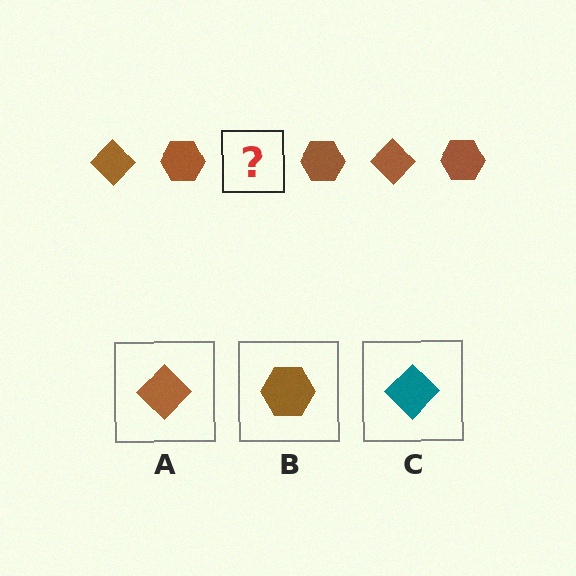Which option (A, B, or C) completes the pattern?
A.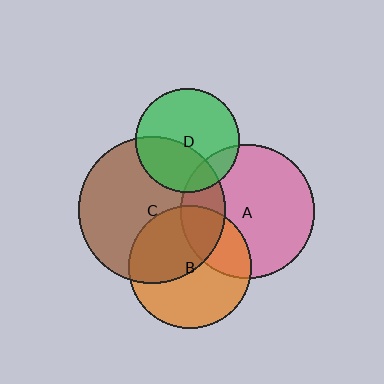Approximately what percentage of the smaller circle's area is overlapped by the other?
Approximately 20%.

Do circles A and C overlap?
Yes.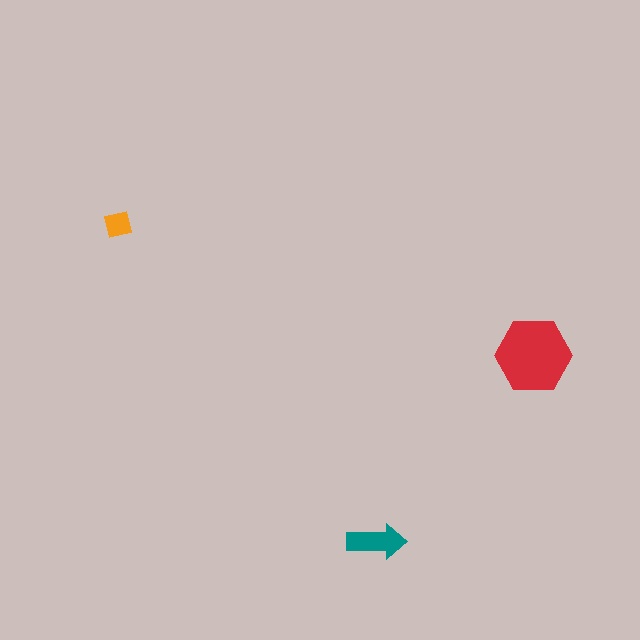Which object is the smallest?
The orange square.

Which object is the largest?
The red hexagon.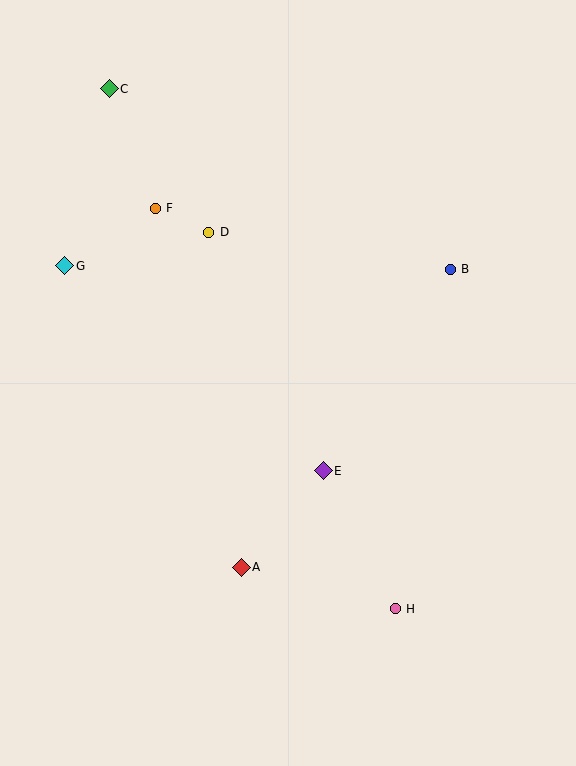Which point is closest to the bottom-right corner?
Point H is closest to the bottom-right corner.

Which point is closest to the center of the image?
Point E at (323, 471) is closest to the center.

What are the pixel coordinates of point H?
Point H is at (395, 609).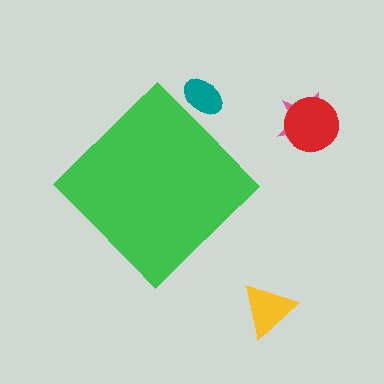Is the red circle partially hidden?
No, the red circle is fully visible.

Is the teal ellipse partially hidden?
Yes, the teal ellipse is partially hidden behind the green diamond.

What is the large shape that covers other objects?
A green diamond.